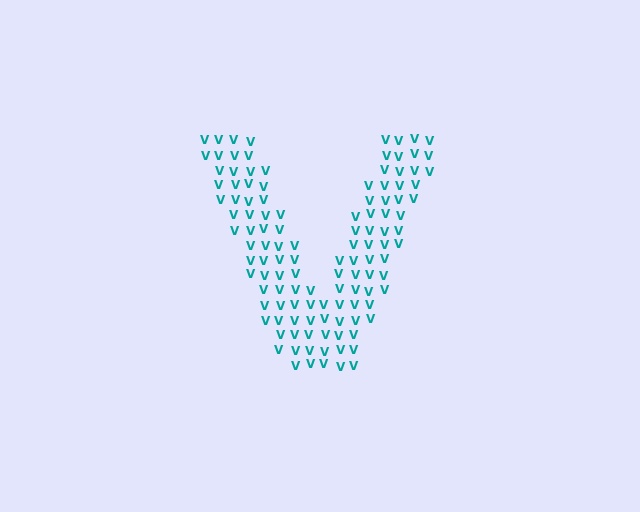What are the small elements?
The small elements are letter V's.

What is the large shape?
The large shape is the letter V.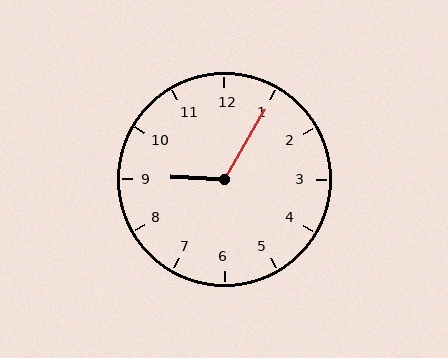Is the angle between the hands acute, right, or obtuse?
It is obtuse.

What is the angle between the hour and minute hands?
Approximately 118 degrees.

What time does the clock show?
9:05.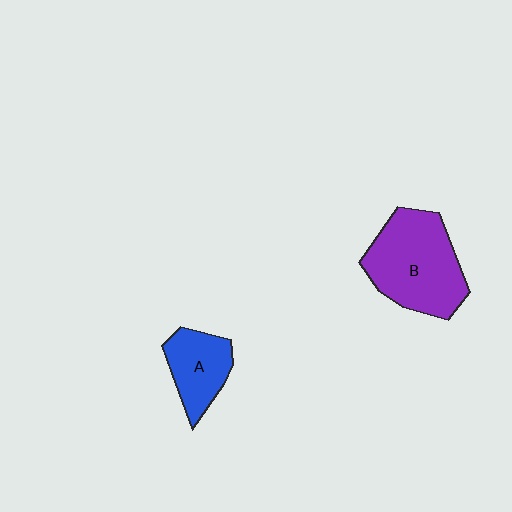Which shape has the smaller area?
Shape A (blue).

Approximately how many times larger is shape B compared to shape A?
Approximately 1.9 times.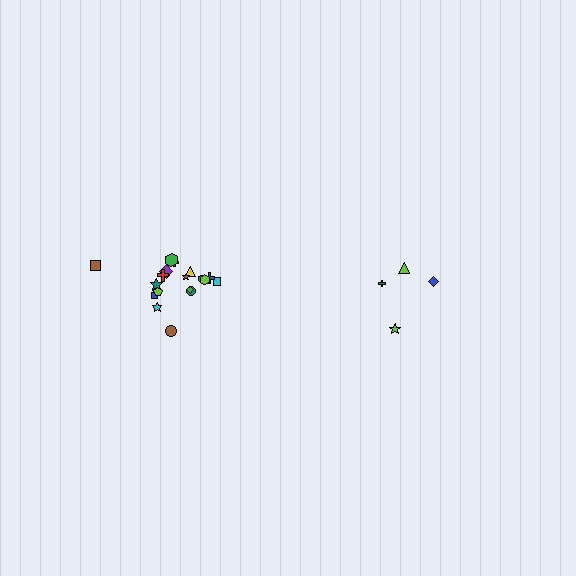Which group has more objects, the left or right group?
The left group.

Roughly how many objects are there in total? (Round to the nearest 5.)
Roughly 20 objects in total.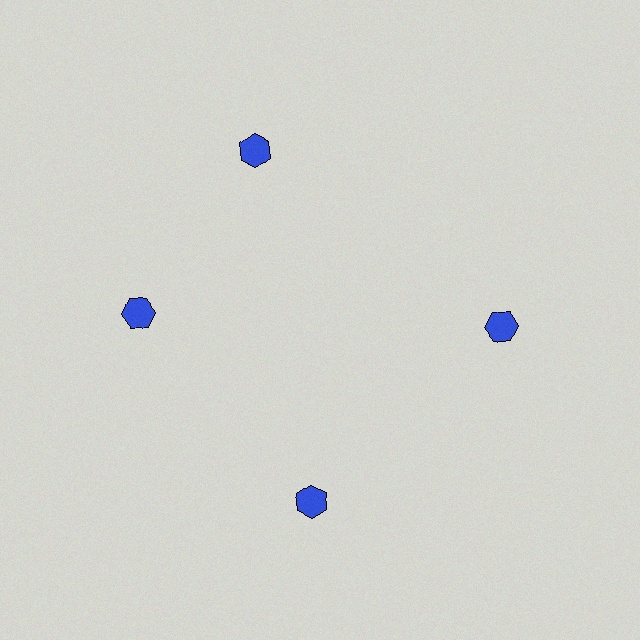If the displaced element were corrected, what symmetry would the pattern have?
It would have 4-fold rotational symmetry — the pattern would map onto itself every 90 degrees.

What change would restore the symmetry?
The symmetry would be restored by rotating it back into even spacing with its neighbors so that all 4 hexagons sit at equal angles and equal distance from the center.